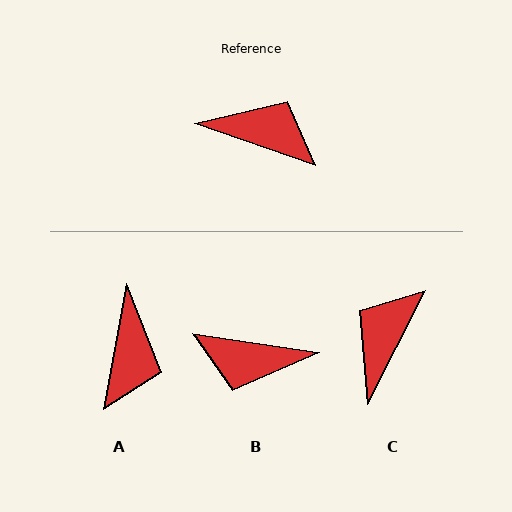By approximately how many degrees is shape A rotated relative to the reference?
Approximately 82 degrees clockwise.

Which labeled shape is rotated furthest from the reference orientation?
B, about 169 degrees away.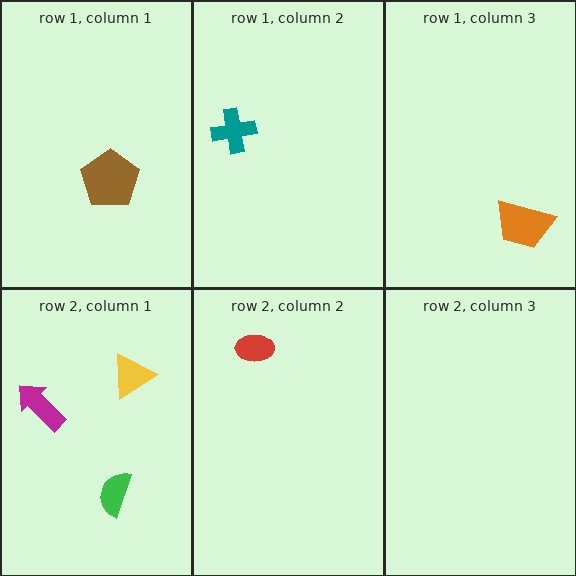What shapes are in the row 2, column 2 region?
The red ellipse.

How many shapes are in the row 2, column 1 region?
3.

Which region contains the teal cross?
The row 1, column 2 region.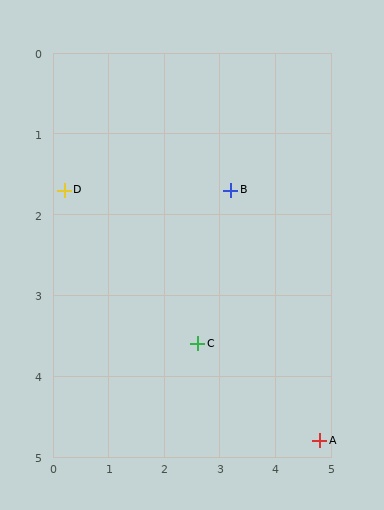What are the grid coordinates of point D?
Point D is at approximately (0.2, 1.7).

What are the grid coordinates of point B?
Point B is at approximately (3.2, 1.7).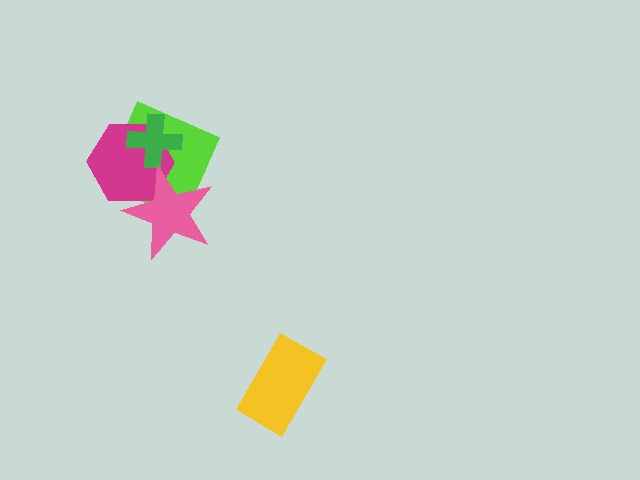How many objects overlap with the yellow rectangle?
0 objects overlap with the yellow rectangle.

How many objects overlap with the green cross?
2 objects overlap with the green cross.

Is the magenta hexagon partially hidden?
Yes, it is partially covered by another shape.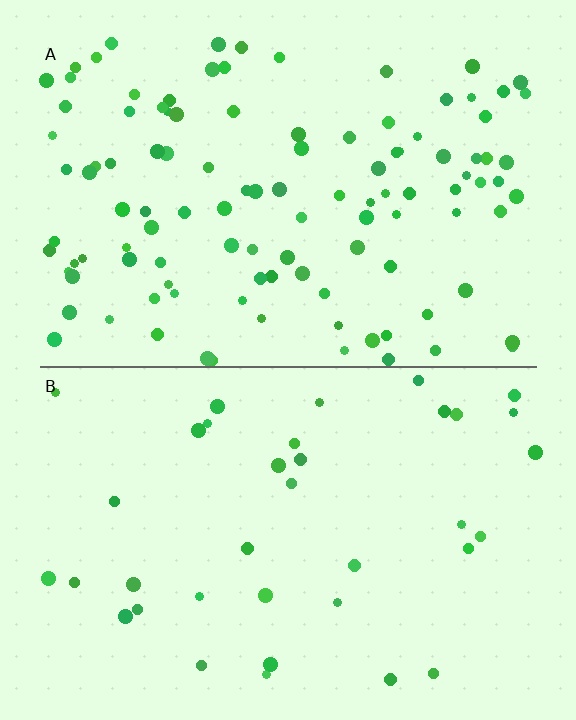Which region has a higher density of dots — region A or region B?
A (the top).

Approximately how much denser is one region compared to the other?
Approximately 3.0× — region A over region B.